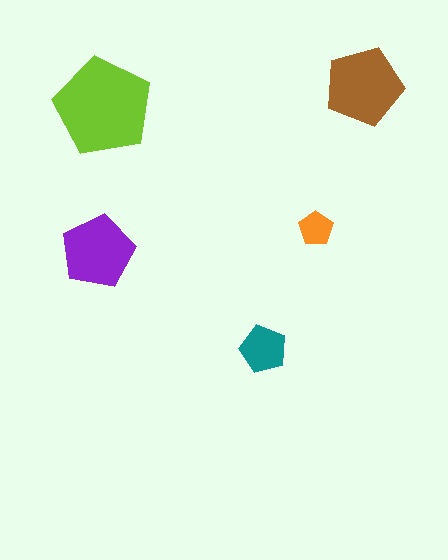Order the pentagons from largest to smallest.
the lime one, the brown one, the purple one, the teal one, the orange one.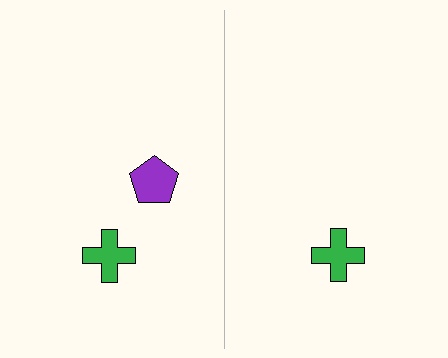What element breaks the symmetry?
A purple pentagon is missing from the right side.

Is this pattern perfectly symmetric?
No, the pattern is not perfectly symmetric. A purple pentagon is missing from the right side.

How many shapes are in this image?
There are 3 shapes in this image.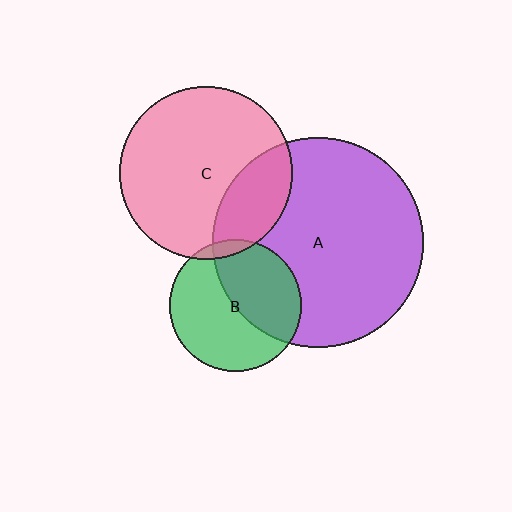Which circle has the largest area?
Circle A (purple).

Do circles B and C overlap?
Yes.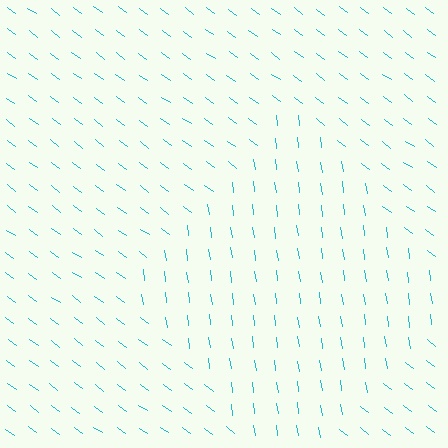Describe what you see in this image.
The image is filled with small cyan line segments. A diamond region in the image has lines oriented differently from the surrounding lines, creating a visible texture boundary.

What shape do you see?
I see a diamond.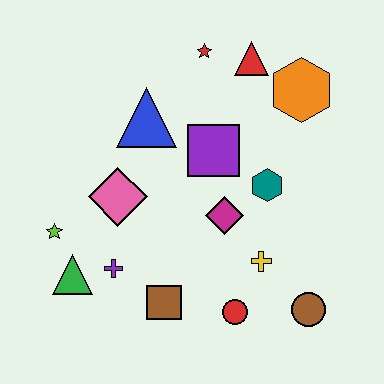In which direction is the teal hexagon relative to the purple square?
The teal hexagon is to the right of the purple square.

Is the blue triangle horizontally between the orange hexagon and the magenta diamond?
No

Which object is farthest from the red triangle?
The green triangle is farthest from the red triangle.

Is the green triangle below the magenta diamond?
Yes